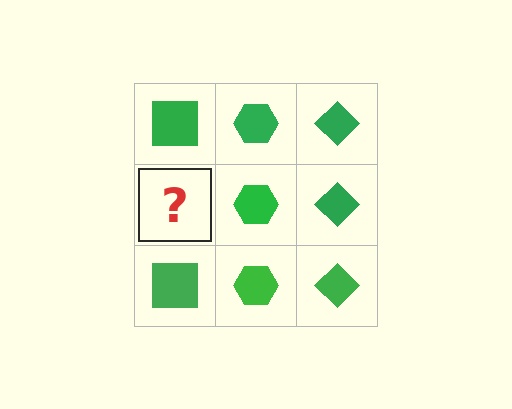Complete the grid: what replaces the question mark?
The question mark should be replaced with a green square.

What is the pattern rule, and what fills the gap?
The rule is that each column has a consistent shape. The gap should be filled with a green square.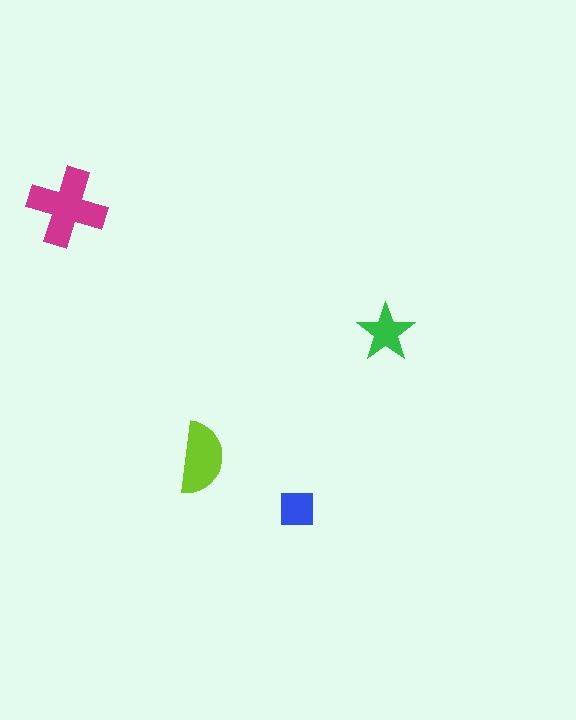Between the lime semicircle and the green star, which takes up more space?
The lime semicircle.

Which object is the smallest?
The blue square.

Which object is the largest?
The magenta cross.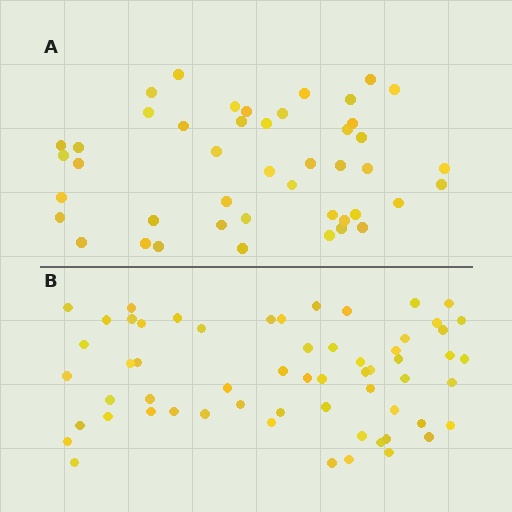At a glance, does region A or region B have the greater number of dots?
Region B (the bottom region) has more dots.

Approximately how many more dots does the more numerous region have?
Region B has approximately 15 more dots than region A.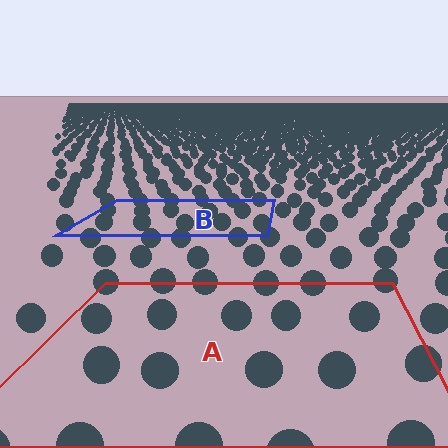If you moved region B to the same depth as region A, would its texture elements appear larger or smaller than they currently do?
They would appear larger. At a closer depth, the same texture elements are projected at a bigger on-screen size.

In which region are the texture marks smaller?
The texture marks are smaller in region B, because it is farther away.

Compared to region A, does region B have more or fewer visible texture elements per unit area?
Region B has more texture elements per unit area — they are packed more densely because it is farther away.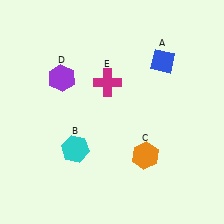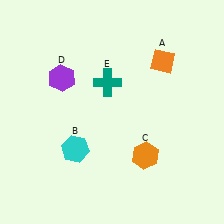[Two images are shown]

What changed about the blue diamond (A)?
In Image 1, A is blue. In Image 2, it changed to orange.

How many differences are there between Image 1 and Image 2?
There are 2 differences between the two images.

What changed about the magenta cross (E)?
In Image 1, E is magenta. In Image 2, it changed to teal.